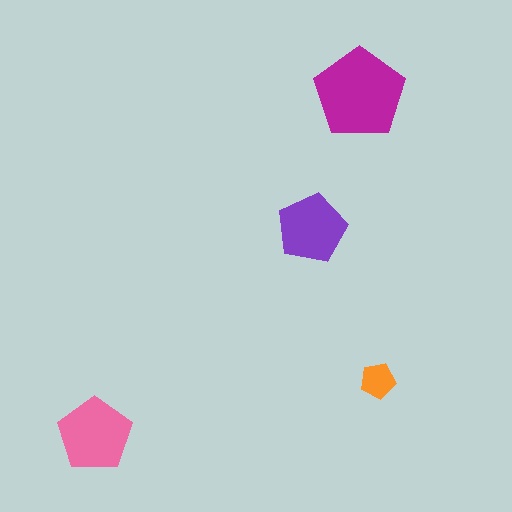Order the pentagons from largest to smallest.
the magenta one, the pink one, the purple one, the orange one.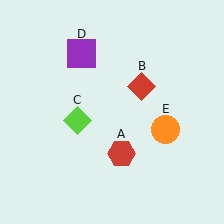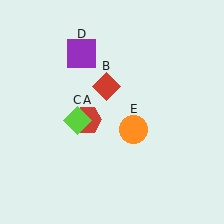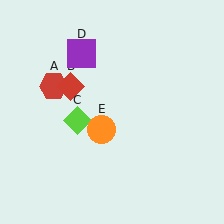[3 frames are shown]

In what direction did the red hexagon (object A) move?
The red hexagon (object A) moved up and to the left.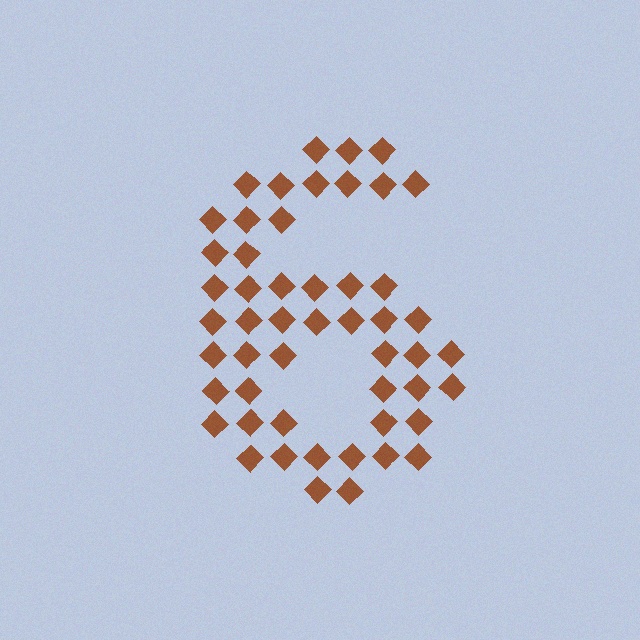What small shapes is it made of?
It is made of small diamonds.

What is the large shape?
The large shape is the digit 6.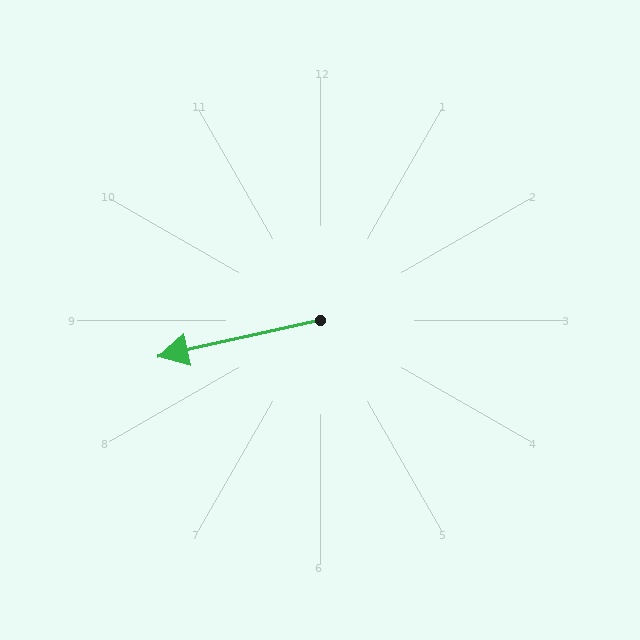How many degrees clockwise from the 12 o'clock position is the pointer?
Approximately 257 degrees.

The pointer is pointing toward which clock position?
Roughly 9 o'clock.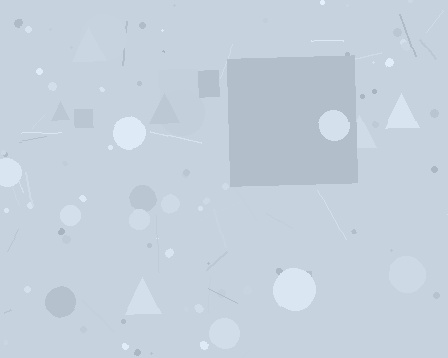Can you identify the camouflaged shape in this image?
The camouflaged shape is a square.